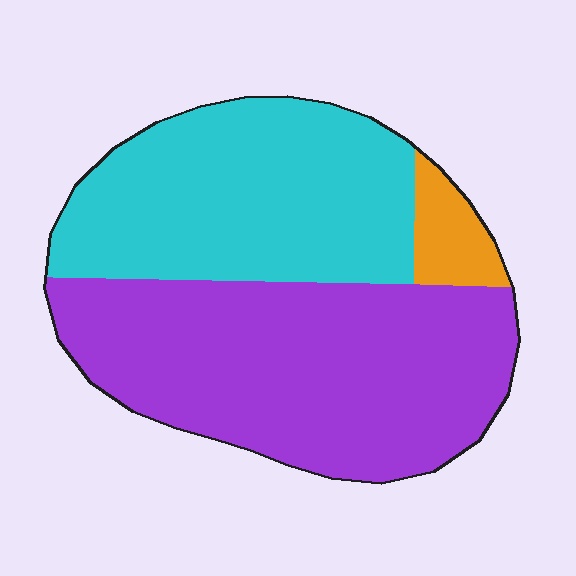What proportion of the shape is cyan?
Cyan covers around 40% of the shape.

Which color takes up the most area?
Purple, at roughly 55%.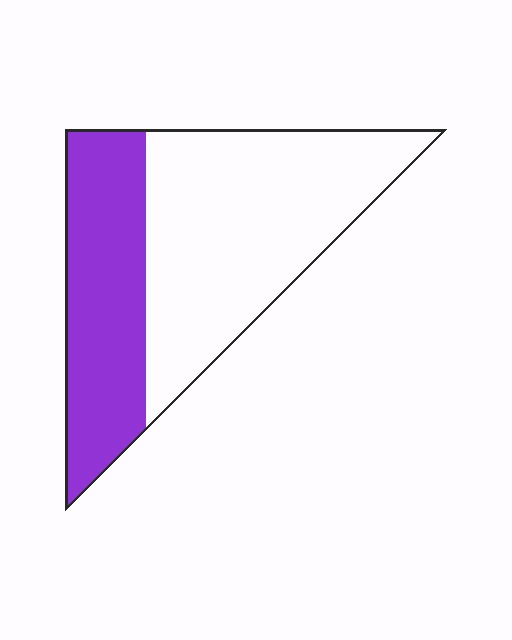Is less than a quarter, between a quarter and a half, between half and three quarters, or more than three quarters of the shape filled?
Between a quarter and a half.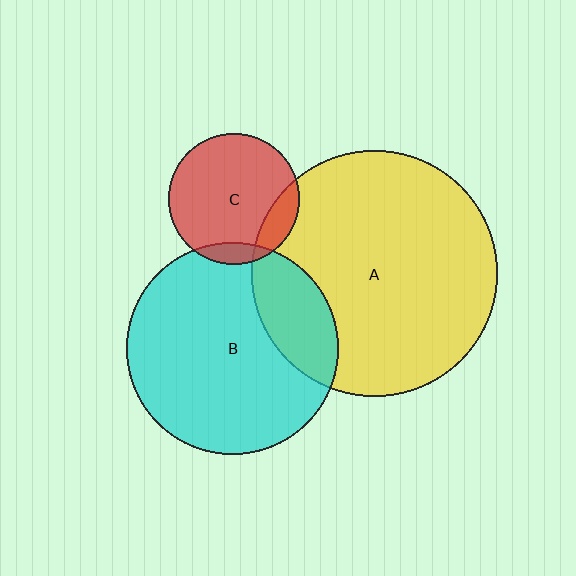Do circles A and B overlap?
Yes.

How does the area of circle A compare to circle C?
Approximately 3.6 times.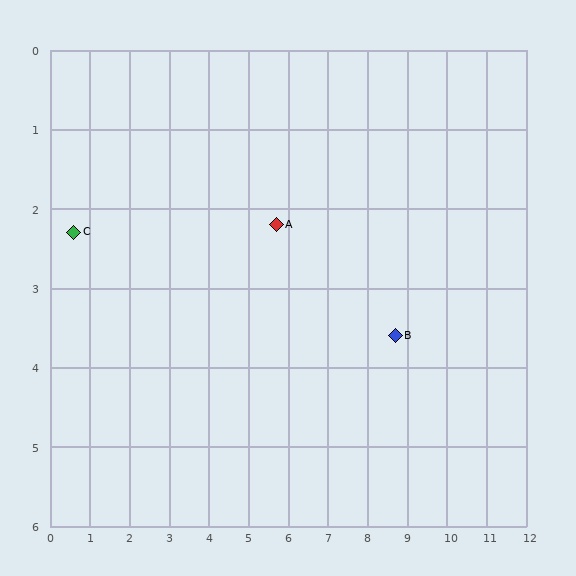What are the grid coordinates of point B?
Point B is at approximately (8.7, 3.6).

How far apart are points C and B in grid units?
Points C and B are about 8.2 grid units apart.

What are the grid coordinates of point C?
Point C is at approximately (0.6, 2.3).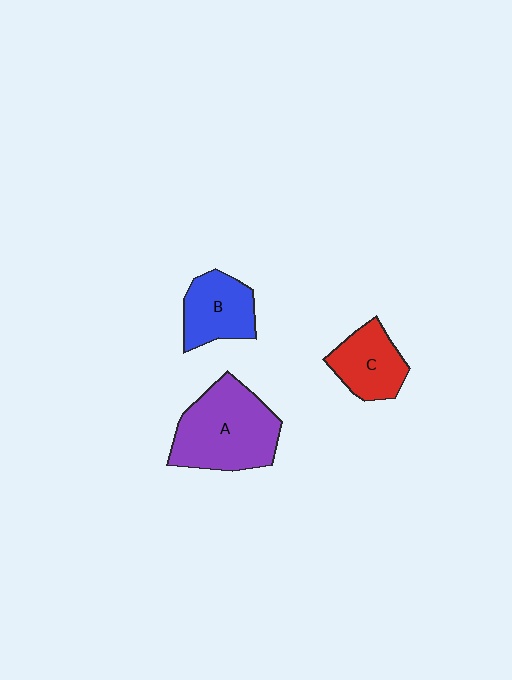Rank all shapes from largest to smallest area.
From largest to smallest: A (purple), B (blue), C (red).